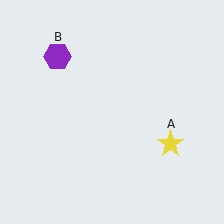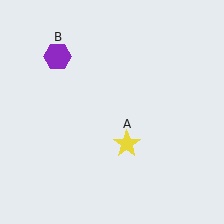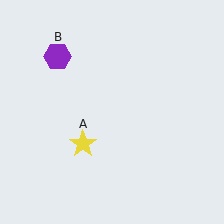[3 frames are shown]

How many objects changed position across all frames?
1 object changed position: yellow star (object A).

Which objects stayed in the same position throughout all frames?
Purple hexagon (object B) remained stationary.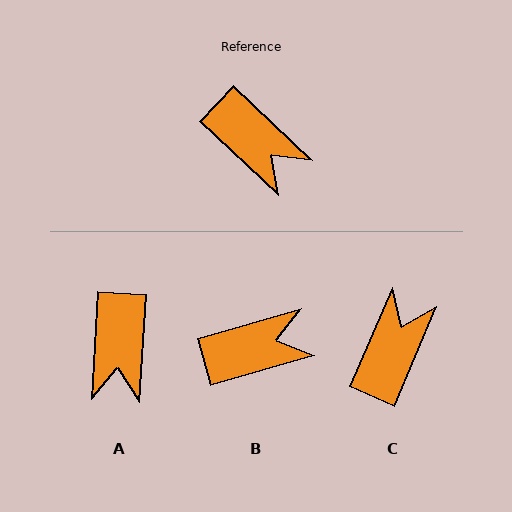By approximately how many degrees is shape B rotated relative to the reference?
Approximately 59 degrees counter-clockwise.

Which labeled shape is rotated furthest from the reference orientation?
C, about 110 degrees away.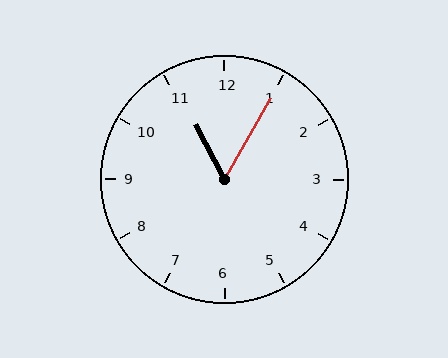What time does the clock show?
11:05.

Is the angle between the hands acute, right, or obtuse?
It is acute.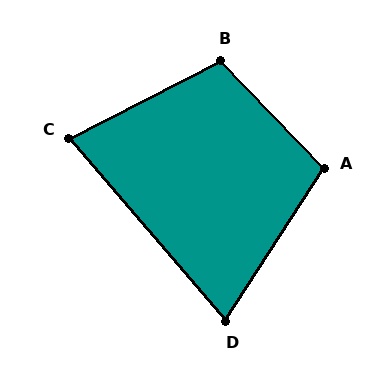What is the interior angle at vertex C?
Approximately 77 degrees (acute).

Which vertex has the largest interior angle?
B, at approximately 107 degrees.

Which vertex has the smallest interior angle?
D, at approximately 73 degrees.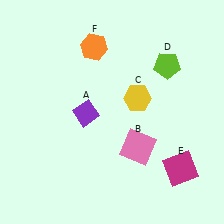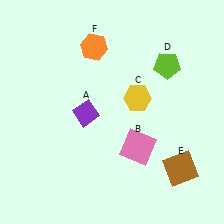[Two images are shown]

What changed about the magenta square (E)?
In Image 1, E is magenta. In Image 2, it changed to brown.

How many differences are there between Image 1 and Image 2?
There is 1 difference between the two images.